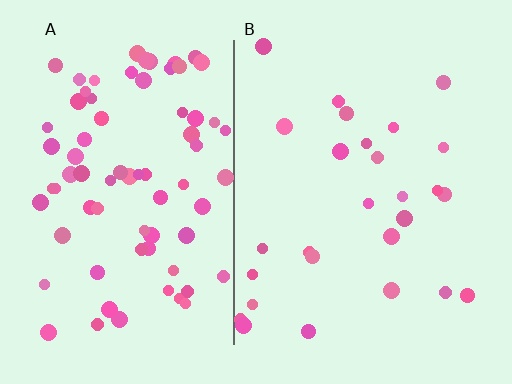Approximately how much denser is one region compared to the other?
Approximately 2.8× — region A over region B.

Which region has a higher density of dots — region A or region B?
A (the left).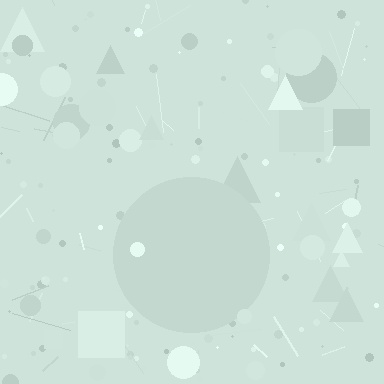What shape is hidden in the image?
A circle is hidden in the image.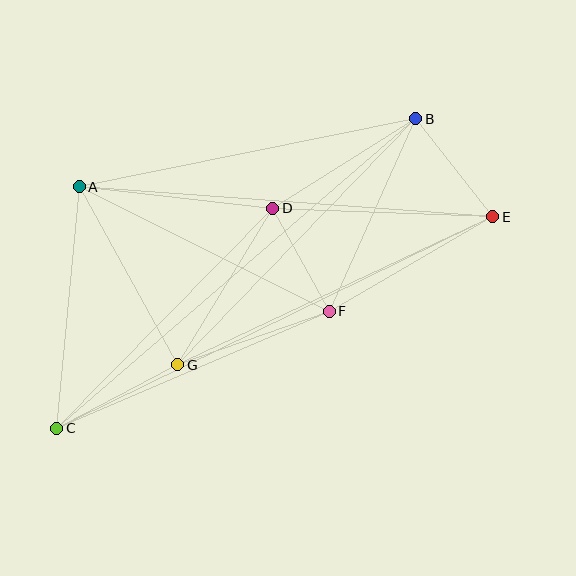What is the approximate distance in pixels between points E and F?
The distance between E and F is approximately 189 pixels.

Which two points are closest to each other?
Points D and F are closest to each other.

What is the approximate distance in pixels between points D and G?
The distance between D and G is approximately 183 pixels.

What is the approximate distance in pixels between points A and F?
The distance between A and F is approximately 279 pixels.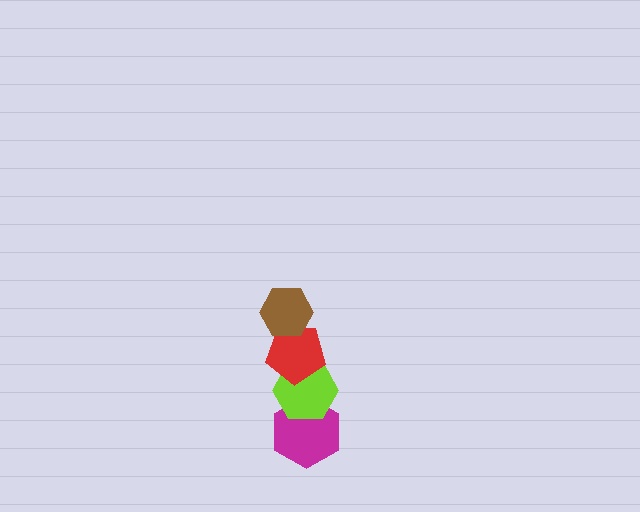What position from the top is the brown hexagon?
The brown hexagon is 1st from the top.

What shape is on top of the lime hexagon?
The red pentagon is on top of the lime hexagon.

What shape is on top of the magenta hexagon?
The lime hexagon is on top of the magenta hexagon.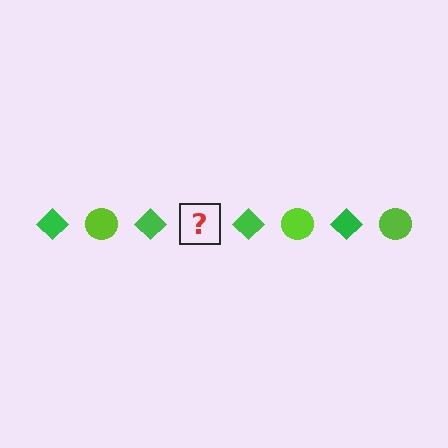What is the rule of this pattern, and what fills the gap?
The rule is that the pattern alternates between green diamond and lime circle. The gap should be filled with a lime circle.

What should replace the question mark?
The question mark should be replaced with a lime circle.